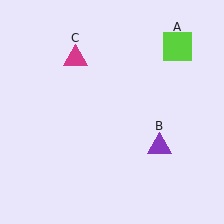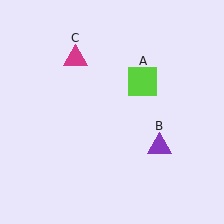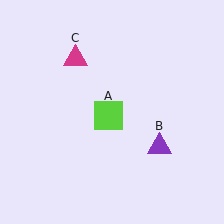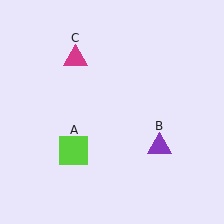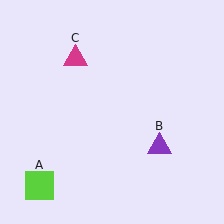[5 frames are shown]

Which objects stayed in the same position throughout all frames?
Purple triangle (object B) and magenta triangle (object C) remained stationary.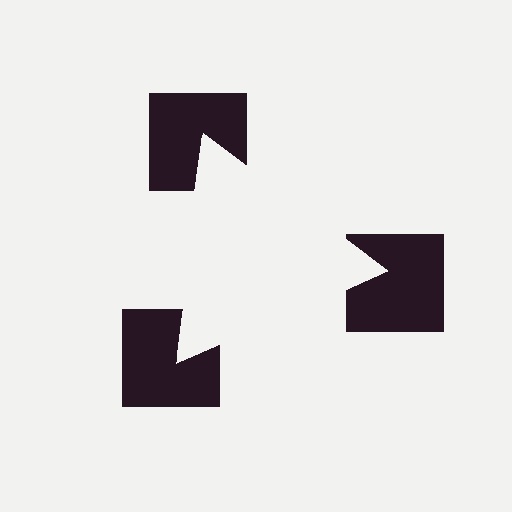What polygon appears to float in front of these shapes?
An illusory triangle — its edges are inferred from the aligned wedge cuts in the notched squares, not physically drawn.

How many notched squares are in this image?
There are 3 — one at each vertex of the illusory triangle.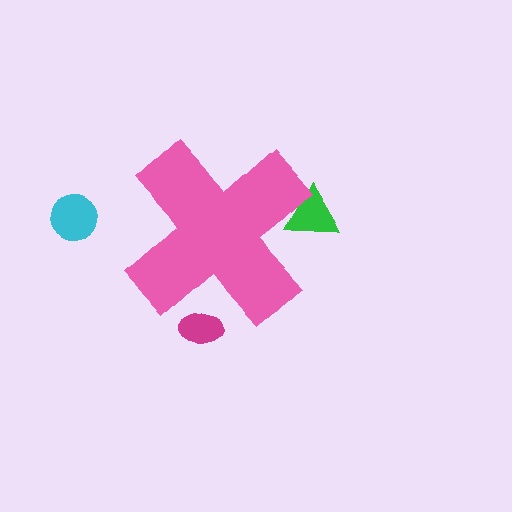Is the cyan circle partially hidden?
No, the cyan circle is fully visible.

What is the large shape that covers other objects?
A pink cross.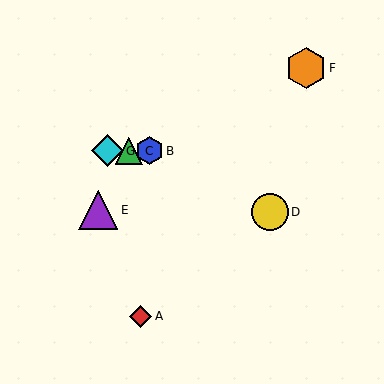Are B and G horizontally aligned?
Yes, both are at y≈151.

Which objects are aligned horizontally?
Objects B, C, G are aligned horizontally.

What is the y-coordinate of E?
Object E is at y≈210.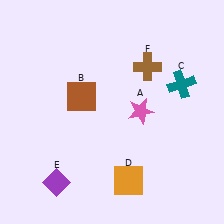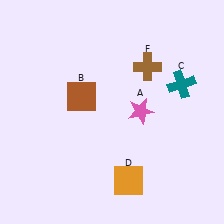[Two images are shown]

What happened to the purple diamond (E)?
The purple diamond (E) was removed in Image 2. It was in the bottom-left area of Image 1.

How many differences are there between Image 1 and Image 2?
There is 1 difference between the two images.